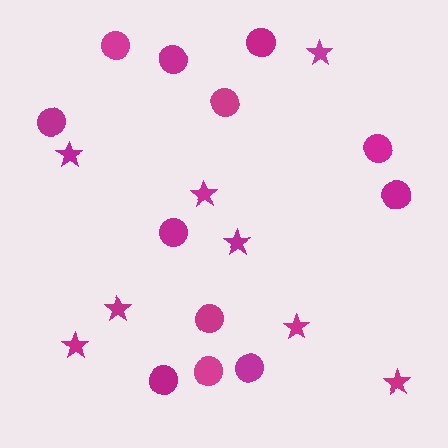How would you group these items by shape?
There are 2 groups: one group of circles (12) and one group of stars (8).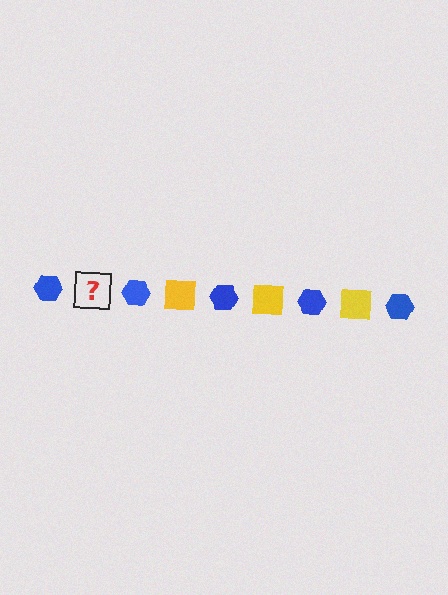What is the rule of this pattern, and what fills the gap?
The rule is that the pattern alternates between blue hexagon and yellow square. The gap should be filled with a yellow square.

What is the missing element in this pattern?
The missing element is a yellow square.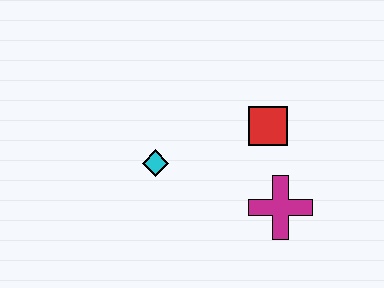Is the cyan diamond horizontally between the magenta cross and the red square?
No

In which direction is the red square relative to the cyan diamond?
The red square is to the right of the cyan diamond.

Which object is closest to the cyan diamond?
The red square is closest to the cyan diamond.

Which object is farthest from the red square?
The cyan diamond is farthest from the red square.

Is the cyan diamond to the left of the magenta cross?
Yes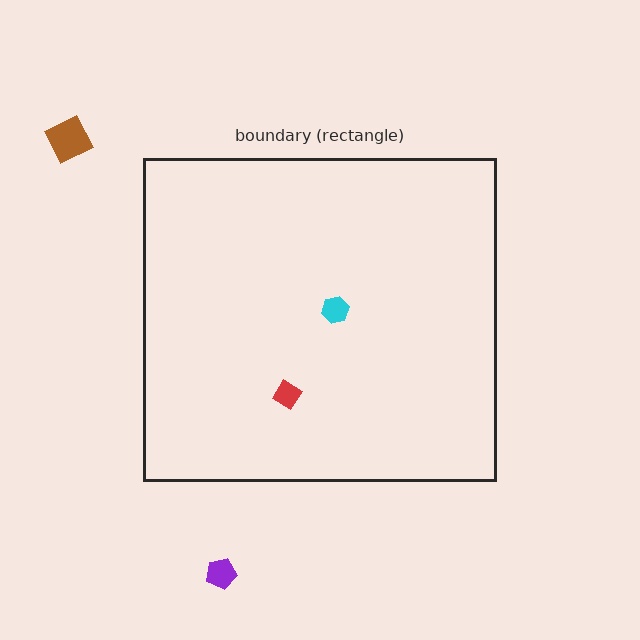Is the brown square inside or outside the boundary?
Outside.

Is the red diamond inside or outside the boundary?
Inside.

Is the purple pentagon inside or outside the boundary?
Outside.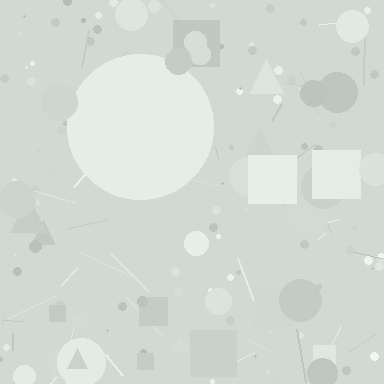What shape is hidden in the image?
A circle is hidden in the image.